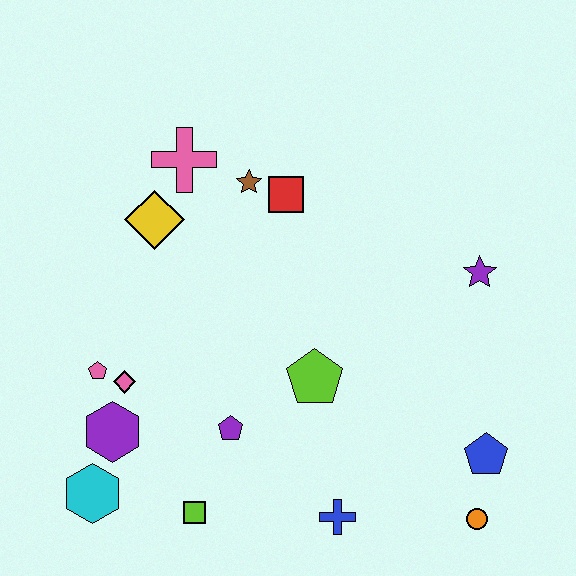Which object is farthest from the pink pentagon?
The orange circle is farthest from the pink pentagon.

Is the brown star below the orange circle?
No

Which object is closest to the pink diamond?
The pink pentagon is closest to the pink diamond.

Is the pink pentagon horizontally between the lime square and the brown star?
No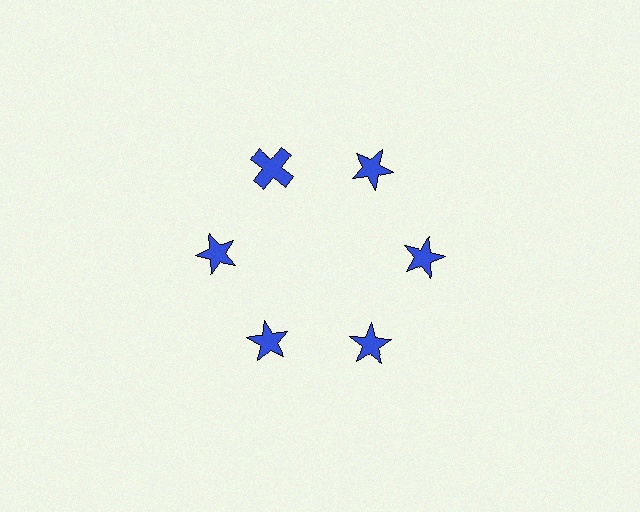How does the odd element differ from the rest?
It has a different shape: cross instead of star.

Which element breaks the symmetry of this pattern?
The blue cross at roughly the 11 o'clock position breaks the symmetry. All other shapes are blue stars.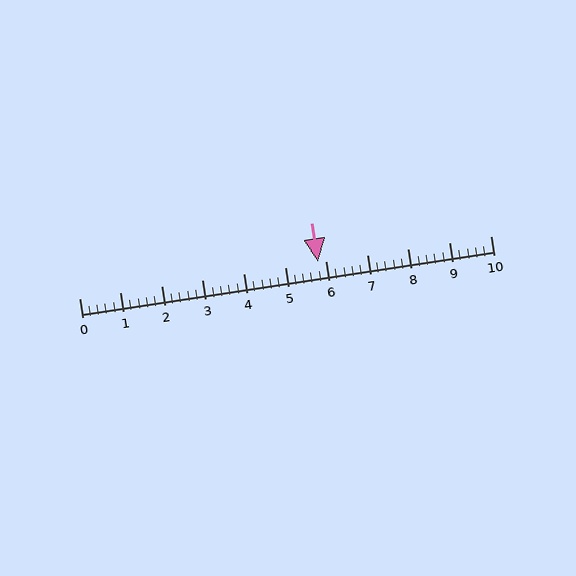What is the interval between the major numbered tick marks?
The major tick marks are spaced 1 units apart.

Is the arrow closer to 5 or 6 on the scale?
The arrow is closer to 6.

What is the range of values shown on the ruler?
The ruler shows values from 0 to 10.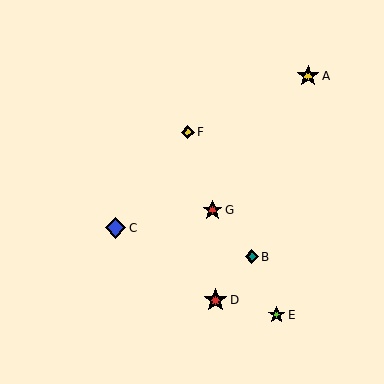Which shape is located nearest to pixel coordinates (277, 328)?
The lime star (labeled E) at (277, 315) is nearest to that location.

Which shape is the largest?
The red star (labeled D) is the largest.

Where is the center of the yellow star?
The center of the yellow star is at (308, 76).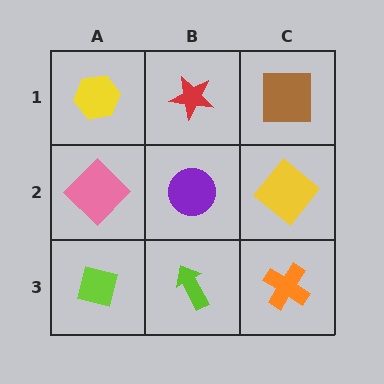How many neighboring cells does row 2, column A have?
3.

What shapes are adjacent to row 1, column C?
A yellow diamond (row 2, column C), a red star (row 1, column B).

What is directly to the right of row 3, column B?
An orange cross.